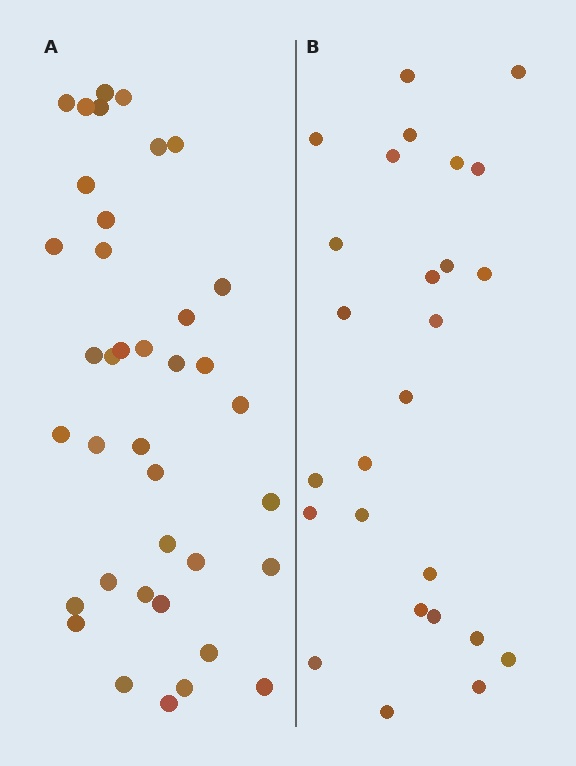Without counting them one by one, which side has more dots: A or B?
Region A (the left region) has more dots.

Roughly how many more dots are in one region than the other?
Region A has roughly 12 or so more dots than region B.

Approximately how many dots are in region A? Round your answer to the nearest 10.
About 40 dots. (The exact count is 38, which rounds to 40.)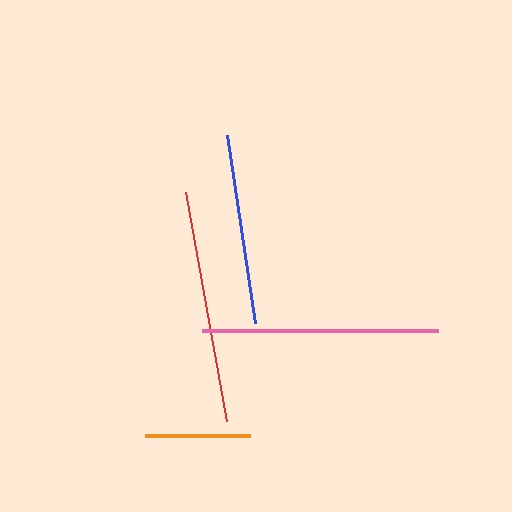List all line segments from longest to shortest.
From longest to shortest: pink, red, blue, orange.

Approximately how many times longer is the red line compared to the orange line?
The red line is approximately 2.2 times the length of the orange line.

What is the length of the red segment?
The red segment is approximately 233 pixels long.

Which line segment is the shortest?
The orange line is the shortest at approximately 104 pixels.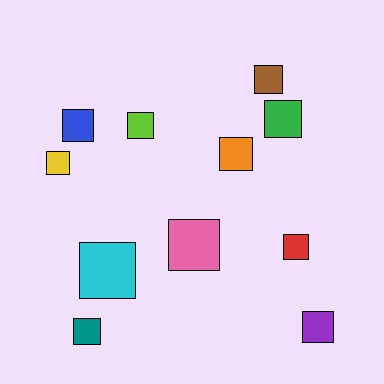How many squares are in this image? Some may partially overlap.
There are 11 squares.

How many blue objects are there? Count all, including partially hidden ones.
There is 1 blue object.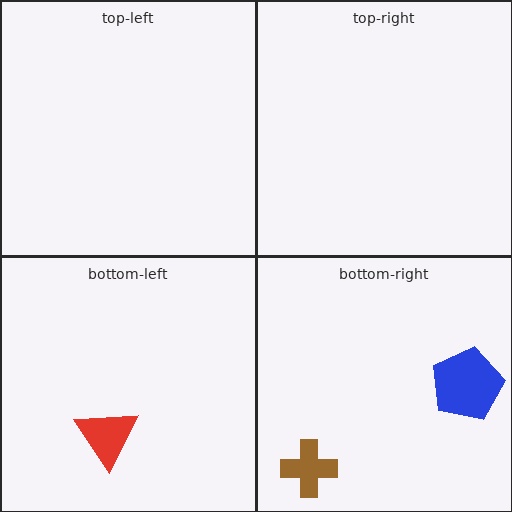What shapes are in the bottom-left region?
The red triangle.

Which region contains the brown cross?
The bottom-right region.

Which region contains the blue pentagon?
The bottom-right region.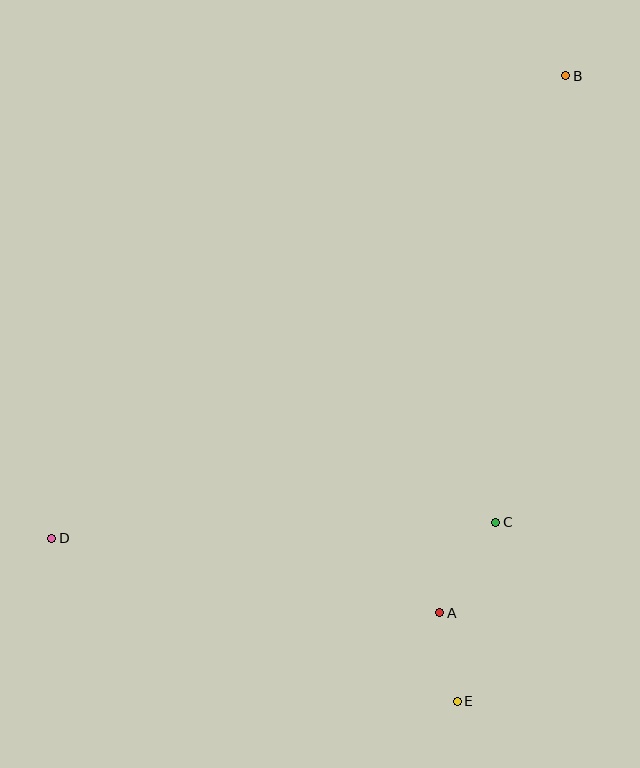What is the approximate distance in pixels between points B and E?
The distance between B and E is approximately 635 pixels.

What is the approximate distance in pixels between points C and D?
The distance between C and D is approximately 444 pixels.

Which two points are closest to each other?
Points A and E are closest to each other.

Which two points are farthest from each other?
Points B and D are farthest from each other.